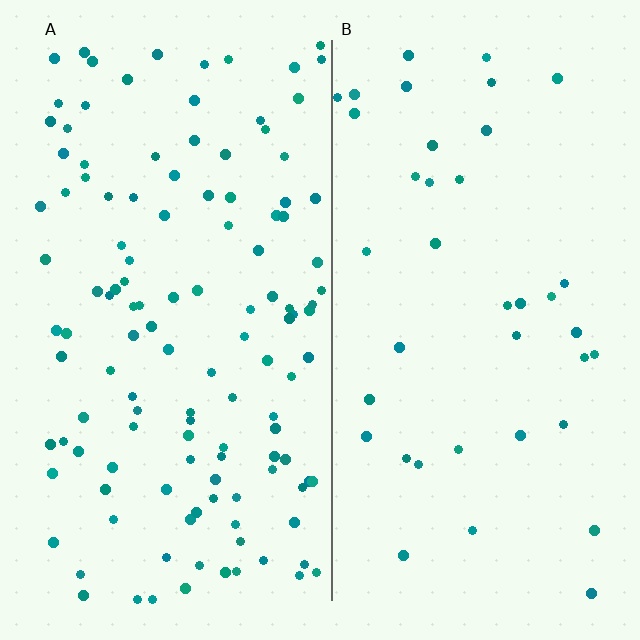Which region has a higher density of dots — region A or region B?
A (the left).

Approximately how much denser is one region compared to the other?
Approximately 3.2× — region A over region B.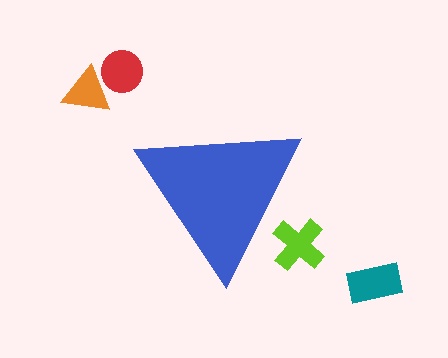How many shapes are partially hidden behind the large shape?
1 shape is partially hidden.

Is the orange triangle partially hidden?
No, the orange triangle is fully visible.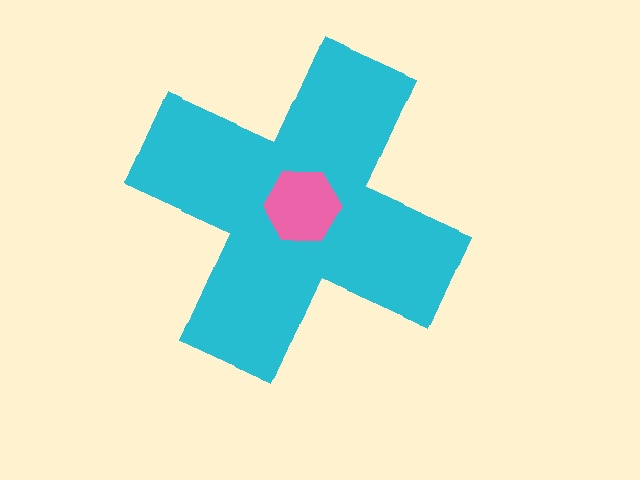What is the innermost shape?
The pink hexagon.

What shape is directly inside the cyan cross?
The pink hexagon.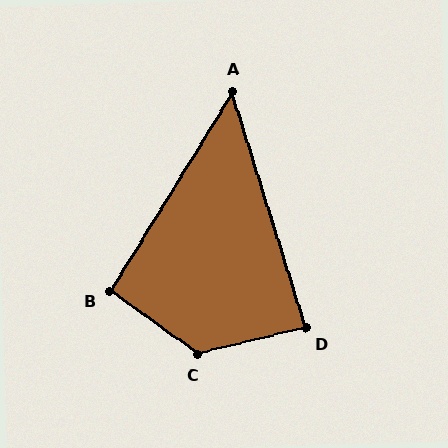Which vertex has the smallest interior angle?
A, at approximately 49 degrees.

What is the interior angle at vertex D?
Approximately 86 degrees (approximately right).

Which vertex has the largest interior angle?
C, at approximately 131 degrees.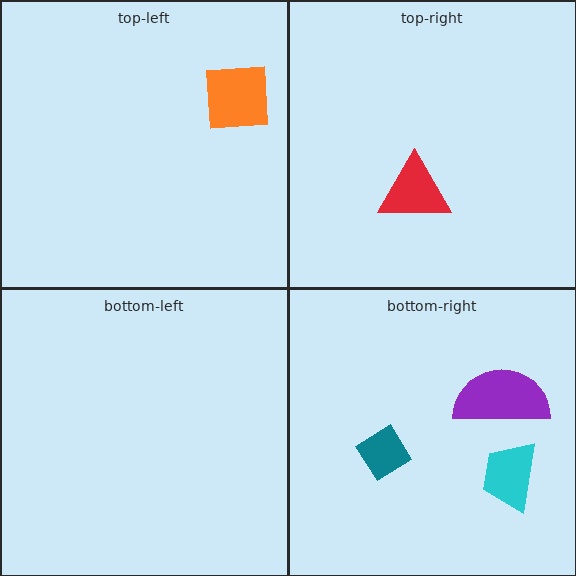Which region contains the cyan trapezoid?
The bottom-right region.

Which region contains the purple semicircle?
The bottom-right region.